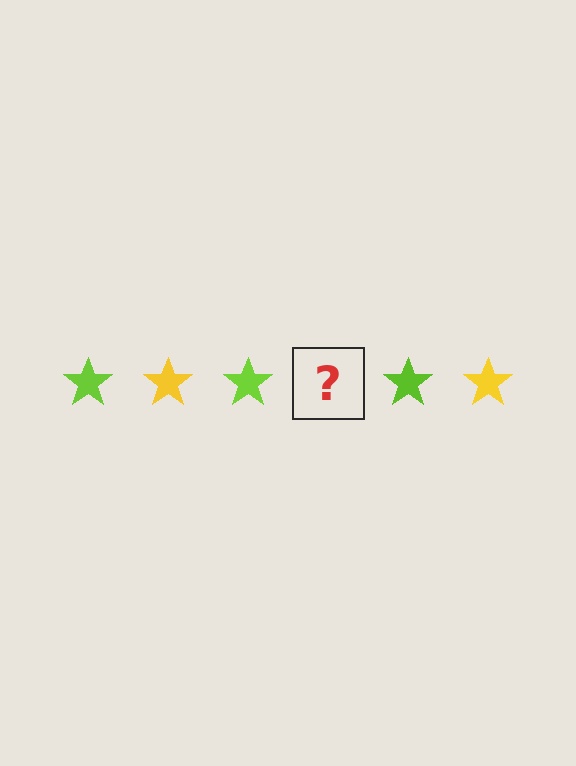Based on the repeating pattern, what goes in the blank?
The blank should be a yellow star.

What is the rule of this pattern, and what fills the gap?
The rule is that the pattern cycles through lime, yellow stars. The gap should be filled with a yellow star.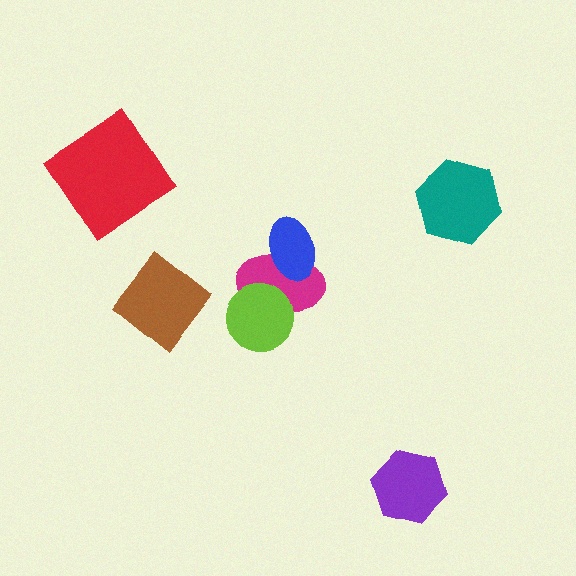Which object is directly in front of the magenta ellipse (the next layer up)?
The lime circle is directly in front of the magenta ellipse.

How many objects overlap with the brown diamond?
0 objects overlap with the brown diamond.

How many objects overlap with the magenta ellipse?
2 objects overlap with the magenta ellipse.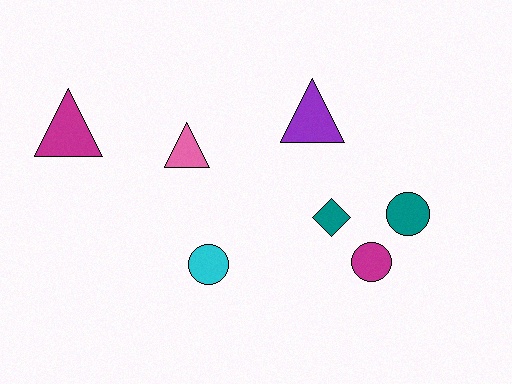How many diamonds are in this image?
There is 1 diamond.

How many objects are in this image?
There are 7 objects.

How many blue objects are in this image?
There are no blue objects.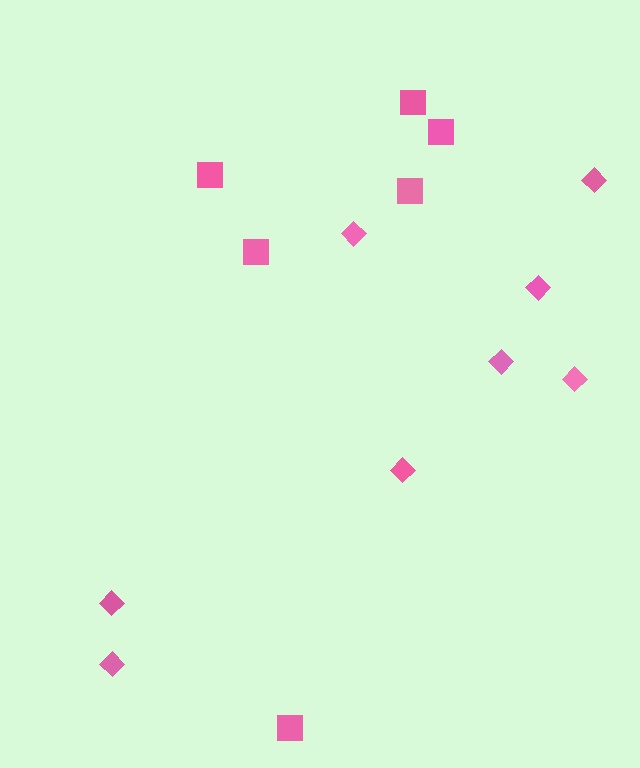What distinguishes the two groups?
There are 2 groups: one group of diamonds (8) and one group of squares (6).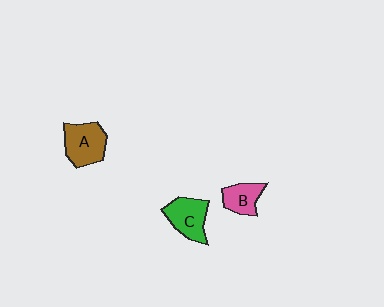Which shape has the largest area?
Shape A (brown).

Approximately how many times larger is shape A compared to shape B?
Approximately 1.5 times.